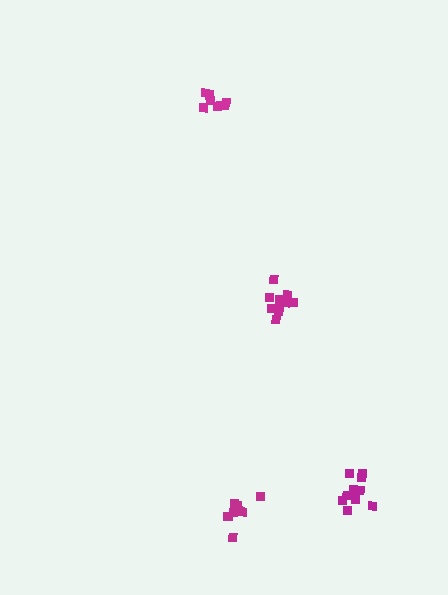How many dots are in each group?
Group 1: 9 dots, Group 2: 10 dots, Group 3: 8 dots, Group 4: 11 dots (38 total).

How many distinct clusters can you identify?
There are 4 distinct clusters.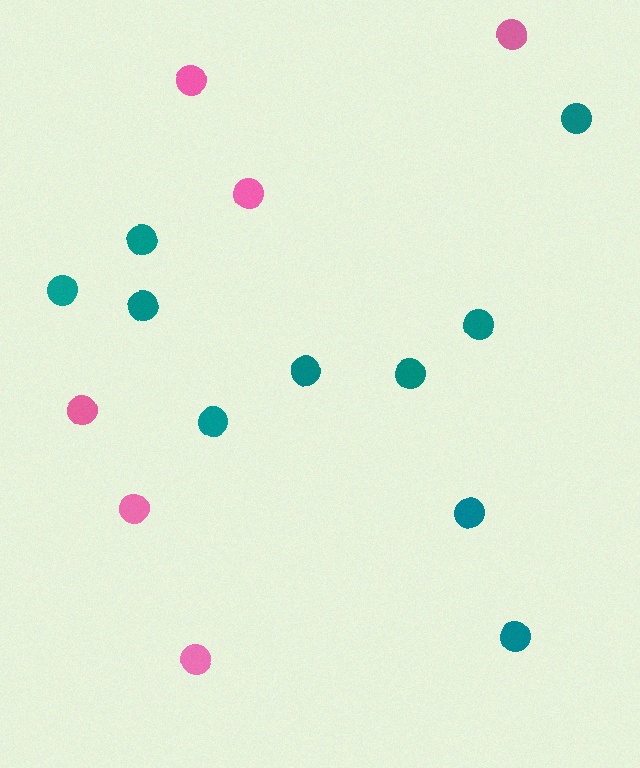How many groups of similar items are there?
There are 2 groups: one group of teal circles (10) and one group of pink circles (6).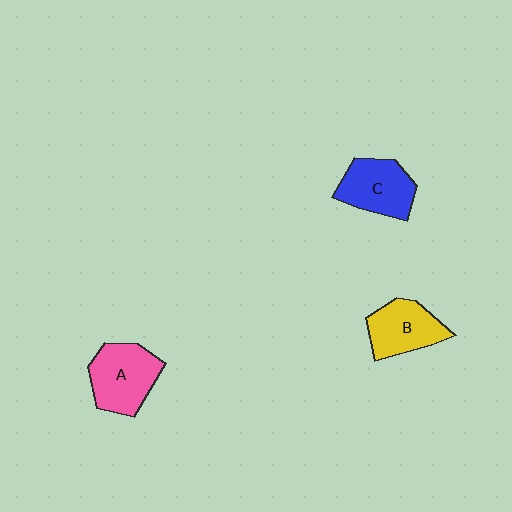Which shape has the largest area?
Shape A (pink).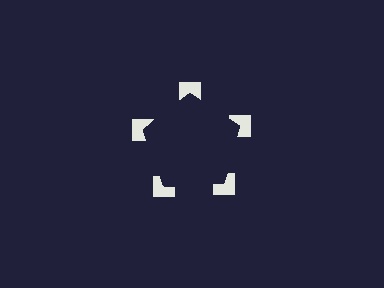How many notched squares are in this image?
There are 5 — one at each vertex of the illusory pentagon.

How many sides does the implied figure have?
5 sides.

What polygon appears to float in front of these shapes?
An illusory pentagon — its edges are inferred from the aligned wedge cuts in the notched squares, not physically drawn.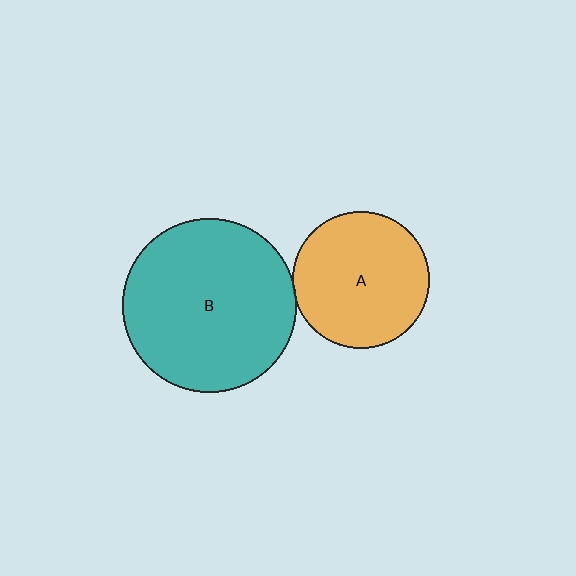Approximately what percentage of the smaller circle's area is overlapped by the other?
Approximately 5%.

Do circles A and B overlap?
Yes.